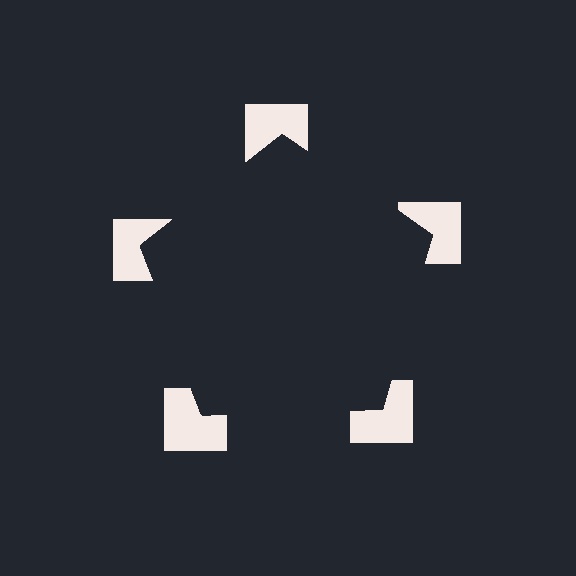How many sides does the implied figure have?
5 sides.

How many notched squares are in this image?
There are 5 — one at each vertex of the illusory pentagon.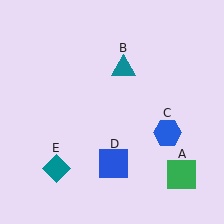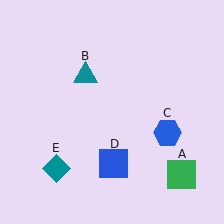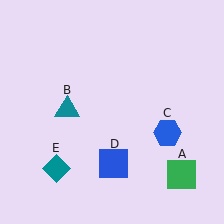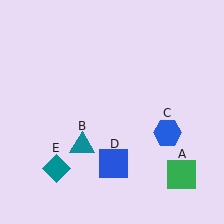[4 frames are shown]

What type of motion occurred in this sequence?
The teal triangle (object B) rotated counterclockwise around the center of the scene.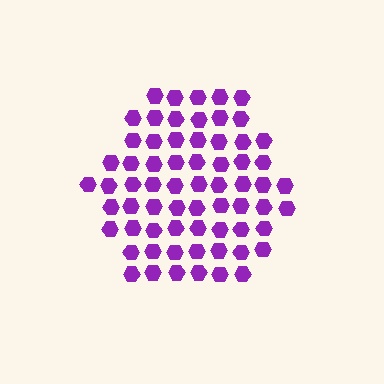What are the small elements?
The small elements are hexagons.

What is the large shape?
The large shape is a hexagon.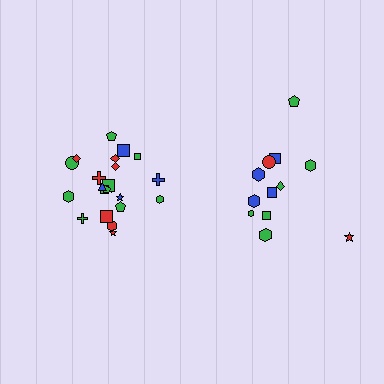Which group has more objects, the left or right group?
The left group.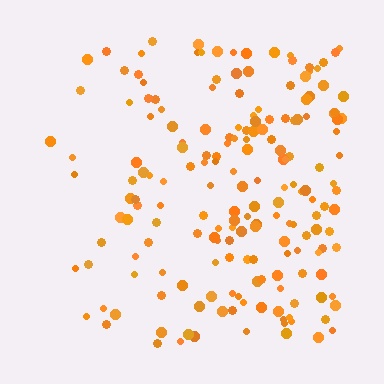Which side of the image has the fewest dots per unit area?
The left.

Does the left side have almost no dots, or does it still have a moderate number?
Still a moderate number, just noticeably fewer than the right.